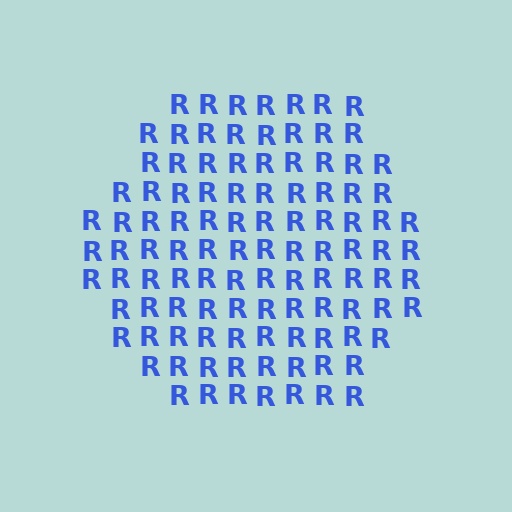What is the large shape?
The large shape is a hexagon.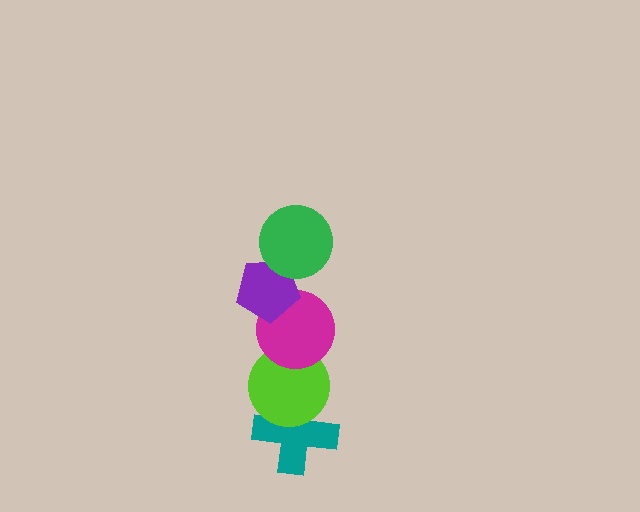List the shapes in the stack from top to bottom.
From top to bottom: the green circle, the purple pentagon, the magenta circle, the lime circle, the teal cross.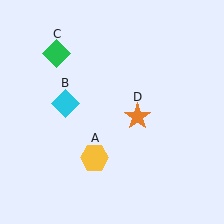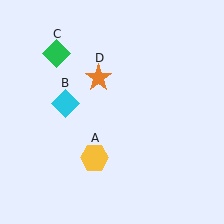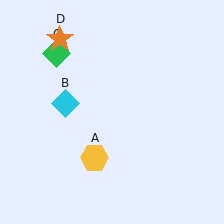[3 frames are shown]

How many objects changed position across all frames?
1 object changed position: orange star (object D).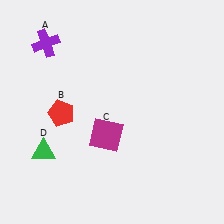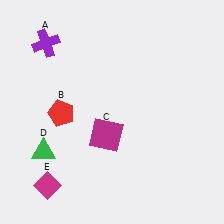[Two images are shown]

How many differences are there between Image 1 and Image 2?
There is 1 difference between the two images.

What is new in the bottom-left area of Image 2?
A magenta diamond (E) was added in the bottom-left area of Image 2.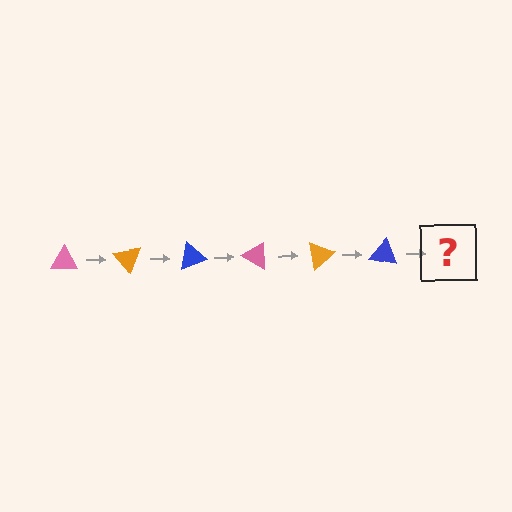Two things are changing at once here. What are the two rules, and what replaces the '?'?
The two rules are that it rotates 50 degrees each step and the color cycles through pink, orange, and blue. The '?' should be a pink triangle, rotated 300 degrees from the start.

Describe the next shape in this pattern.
It should be a pink triangle, rotated 300 degrees from the start.